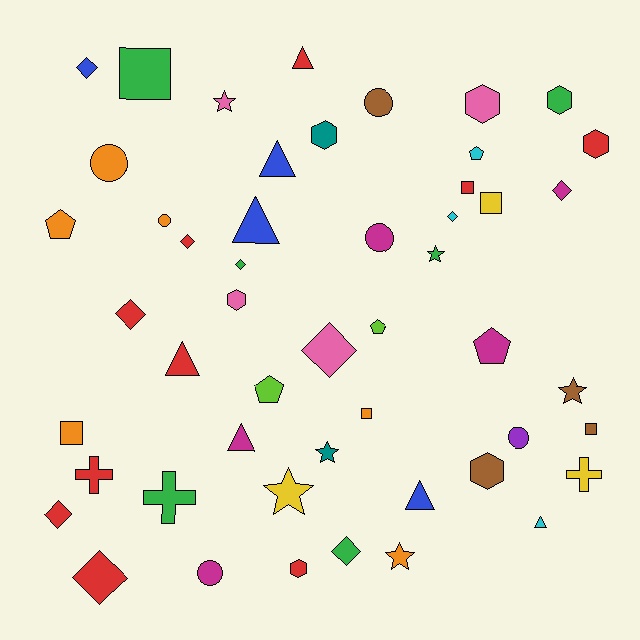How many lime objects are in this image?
There are 2 lime objects.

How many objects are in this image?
There are 50 objects.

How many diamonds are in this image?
There are 10 diamonds.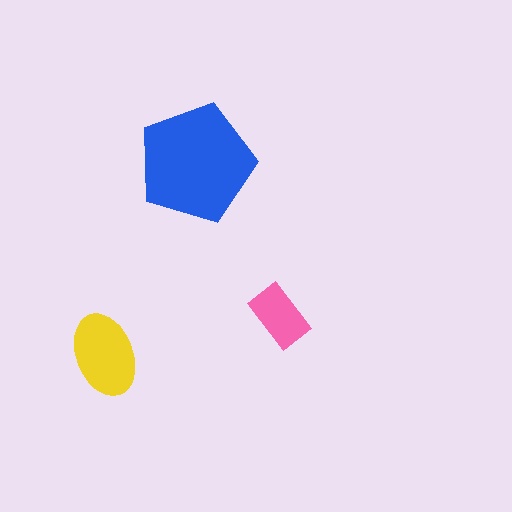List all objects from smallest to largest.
The pink rectangle, the yellow ellipse, the blue pentagon.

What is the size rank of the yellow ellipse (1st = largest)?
2nd.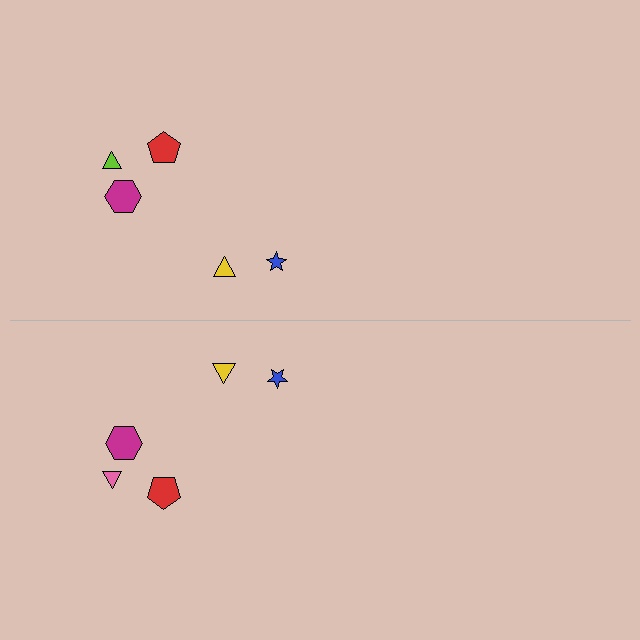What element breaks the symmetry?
The pink triangle on the bottom side breaks the symmetry — its mirror counterpart is lime.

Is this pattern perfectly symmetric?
No, the pattern is not perfectly symmetric. The pink triangle on the bottom side breaks the symmetry — its mirror counterpart is lime.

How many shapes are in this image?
There are 10 shapes in this image.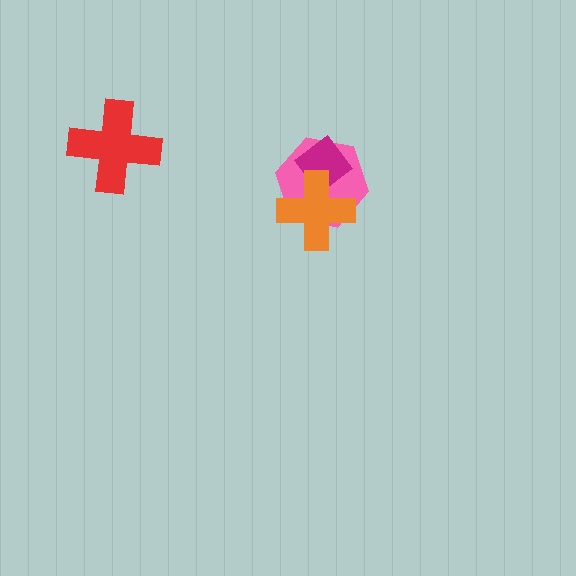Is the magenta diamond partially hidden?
Yes, it is partially covered by another shape.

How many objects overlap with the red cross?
0 objects overlap with the red cross.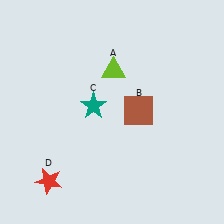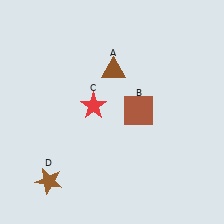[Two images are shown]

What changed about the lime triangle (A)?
In Image 1, A is lime. In Image 2, it changed to brown.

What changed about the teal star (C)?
In Image 1, C is teal. In Image 2, it changed to red.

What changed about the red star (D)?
In Image 1, D is red. In Image 2, it changed to brown.